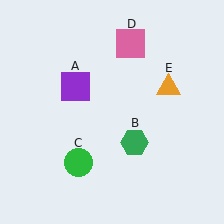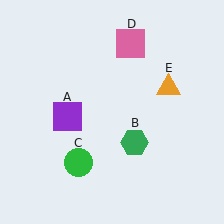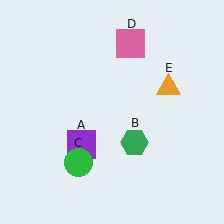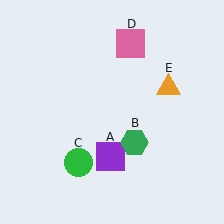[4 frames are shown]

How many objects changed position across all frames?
1 object changed position: purple square (object A).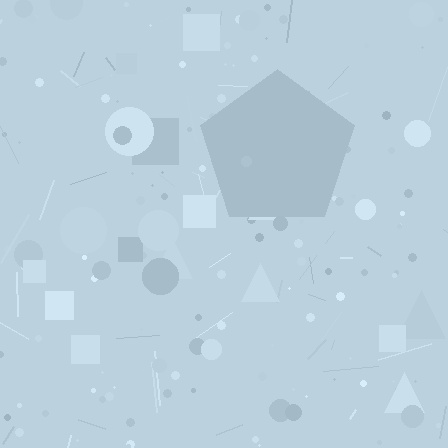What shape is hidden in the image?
A pentagon is hidden in the image.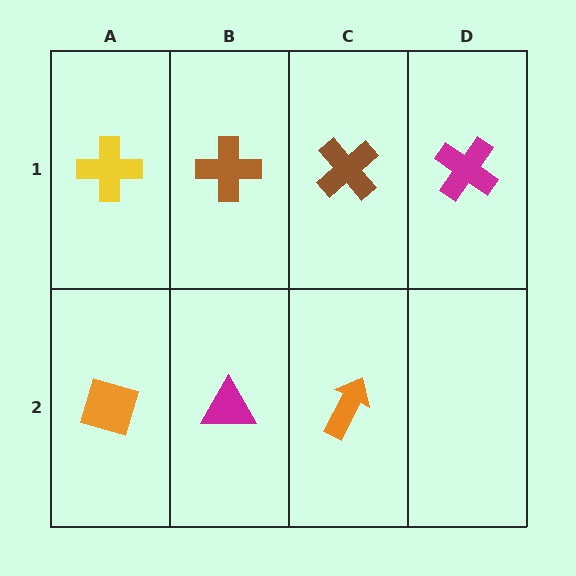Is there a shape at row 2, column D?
No, that cell is empty.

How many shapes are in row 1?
4 shapes.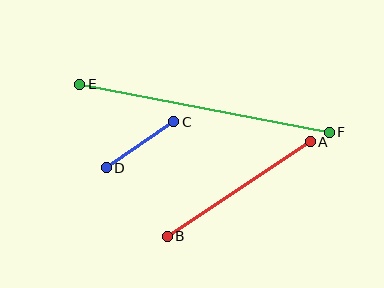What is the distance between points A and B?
The distance is approximately 172 pixels.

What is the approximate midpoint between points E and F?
The midpoint is at approximately (205, 108) pixels.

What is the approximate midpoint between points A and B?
The midpoint is at approximately (239, 189) pixels.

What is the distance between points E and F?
The distance is approximately 254 pixels.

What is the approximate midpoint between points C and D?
The midpoint is at approximately (140, 145) pixels.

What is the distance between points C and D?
The distance is approximately 82 pixels.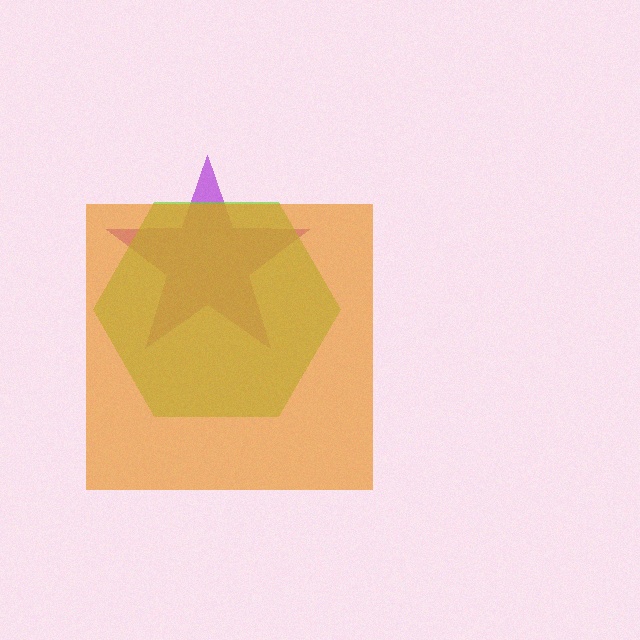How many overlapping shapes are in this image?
There are 3 overlapping shapes in the image.